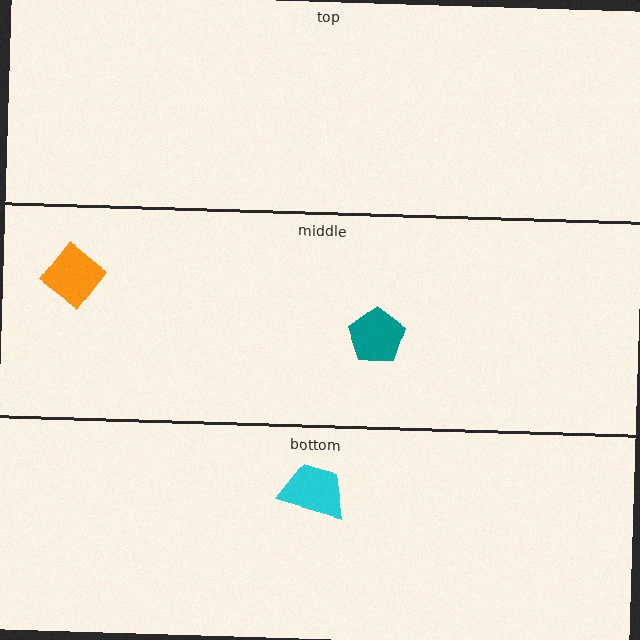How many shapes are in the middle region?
2.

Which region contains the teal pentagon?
The middle region.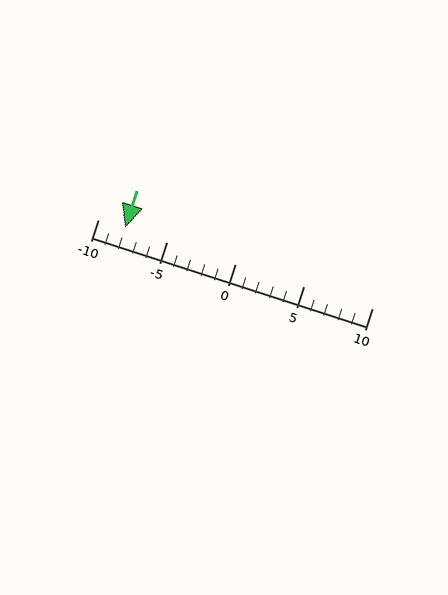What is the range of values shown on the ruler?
The ruler shows values from -10 to 10.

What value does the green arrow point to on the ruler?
The green arrow points to approximately -8.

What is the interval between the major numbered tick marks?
The major tick marks are spaced 5 units apart.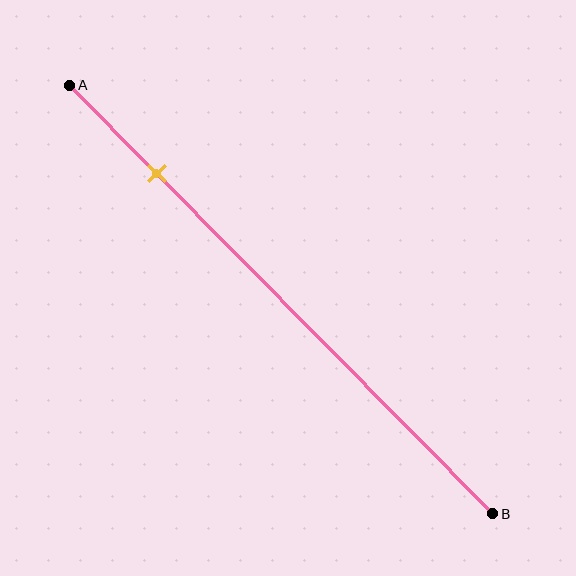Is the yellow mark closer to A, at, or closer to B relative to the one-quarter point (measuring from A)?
The yellow mark is closer to point A than the one-quarter point of segment AB.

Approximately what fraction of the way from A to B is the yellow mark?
The yellow mark is approximately 20% of the way from A to B.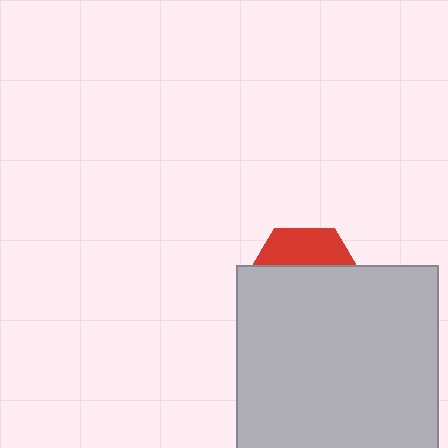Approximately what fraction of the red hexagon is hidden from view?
Roughly 68% of the red hexagon is hidden behind the light gray square.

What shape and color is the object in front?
The object in front is a light gray square.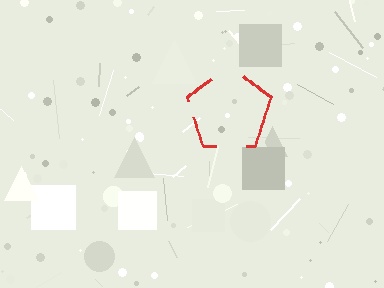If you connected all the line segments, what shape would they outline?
They would outline a pentagon.